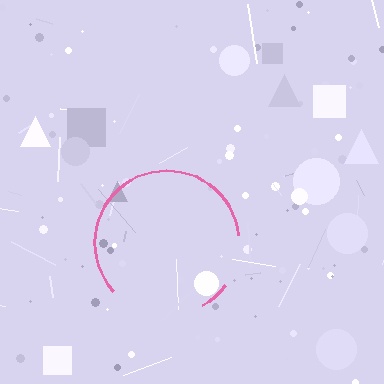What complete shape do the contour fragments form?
The contour fragments form a circle.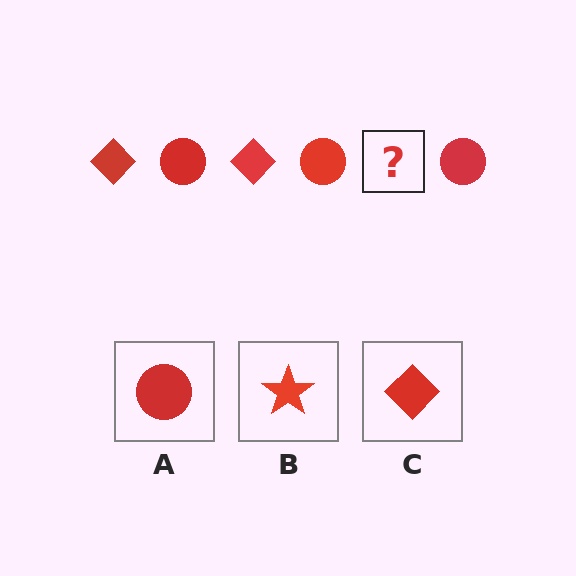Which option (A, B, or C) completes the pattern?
C.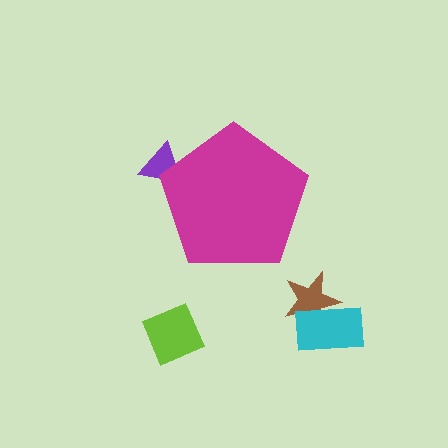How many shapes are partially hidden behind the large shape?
1 shape is partially hidden.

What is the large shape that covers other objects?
A magenta pentagon.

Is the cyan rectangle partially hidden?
No, the cyan rectangle is fully visible.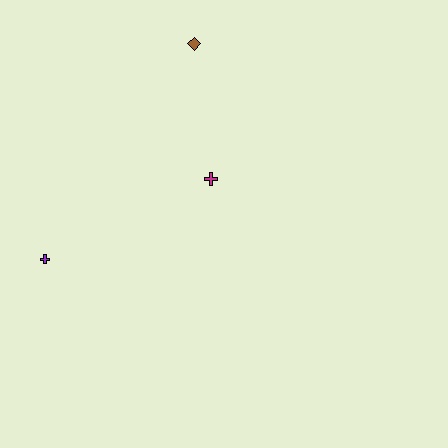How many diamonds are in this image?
There is 1 diamond.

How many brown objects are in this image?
There is 1 brown object.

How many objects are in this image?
There are 3 objects.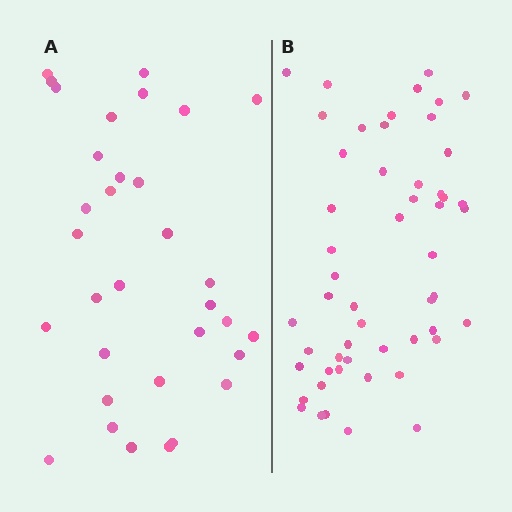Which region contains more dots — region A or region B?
Region B (the right region) has more dots.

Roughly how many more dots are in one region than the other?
Region B has approximately 20 more dots than region A.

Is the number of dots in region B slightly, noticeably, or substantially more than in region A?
Region B has substantially more. The ratio is roughly 1.6 to 1.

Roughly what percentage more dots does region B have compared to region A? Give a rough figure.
About 60% more.